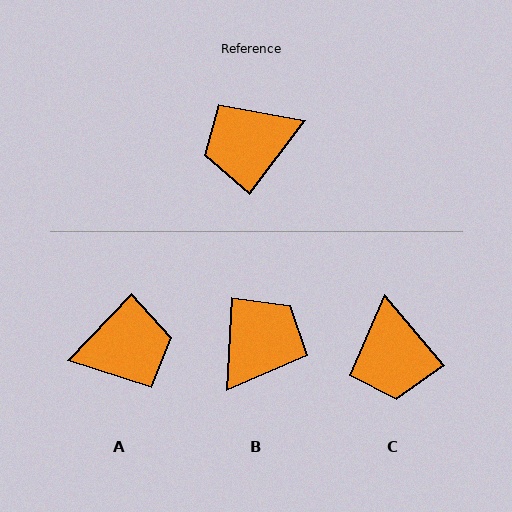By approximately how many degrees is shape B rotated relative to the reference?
Approximately 146 degrees clockwise.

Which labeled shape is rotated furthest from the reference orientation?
A, about 173 degrees away.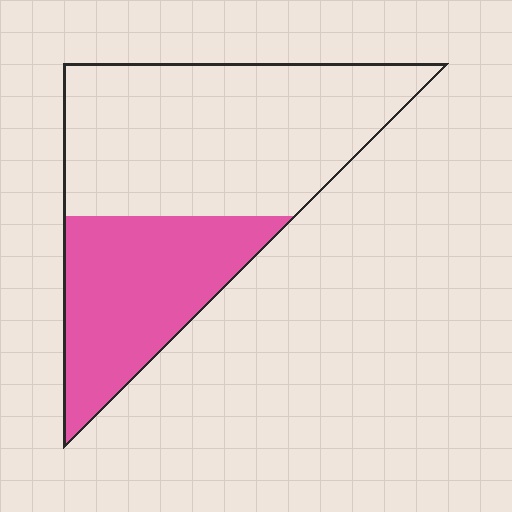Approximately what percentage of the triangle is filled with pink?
Approximately 35%.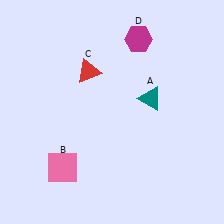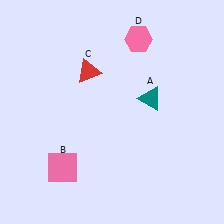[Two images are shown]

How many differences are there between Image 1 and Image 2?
There is 1 difference between the two images.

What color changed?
The hexagon (D) changed from magenta in Image 1 to pink in Image 2.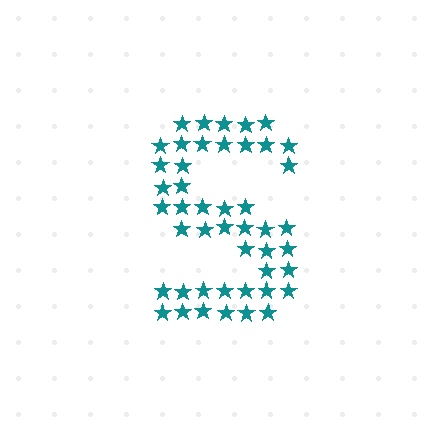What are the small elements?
The small elements are stars.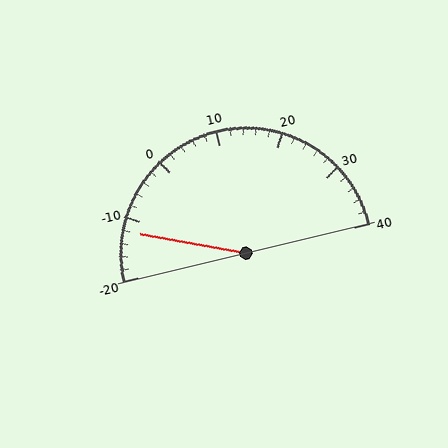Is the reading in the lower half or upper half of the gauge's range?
The reading is in the lower half of the range (-20 to 40).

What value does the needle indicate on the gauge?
The needle indicates approximately -12.